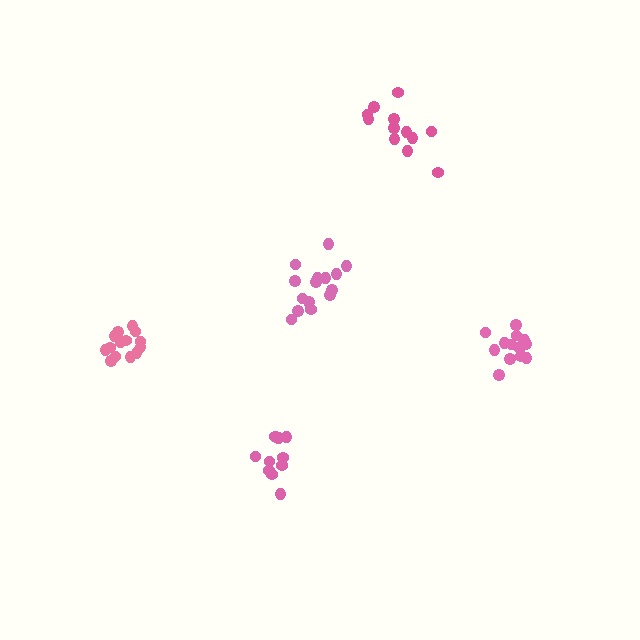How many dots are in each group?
Group 1: 11 dots, Group 2: 14 dots, Group 3: 15 dots, Group 4: 12 dots, Group 5: 14 dots (66 total).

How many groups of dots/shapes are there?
There are 5 groups.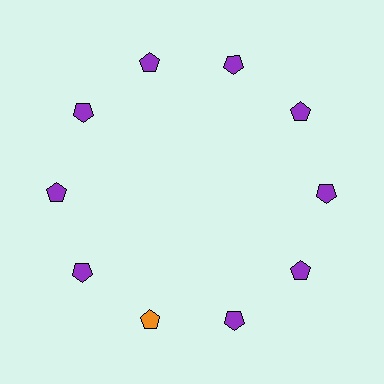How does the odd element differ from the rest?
It has a different color: orange instead of purple.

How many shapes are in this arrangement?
There are 10 shapes arranged in a ring pattern.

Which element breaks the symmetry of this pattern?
The orange pentagon at roughly the 7 o'clock position breaks the symmetry. All other shapes are purple pentagons.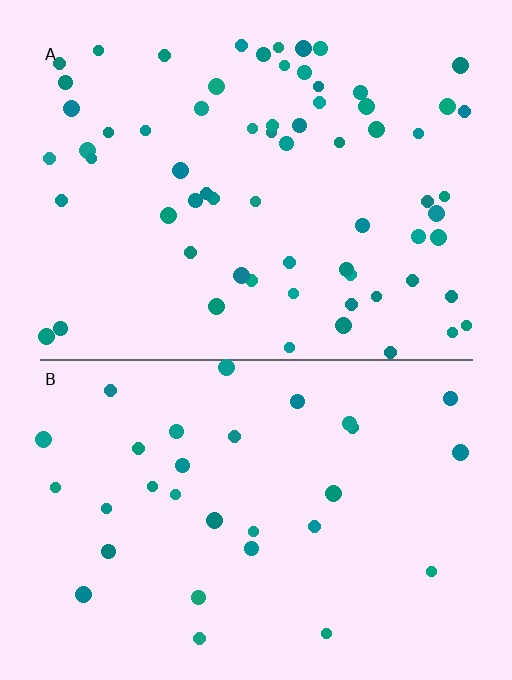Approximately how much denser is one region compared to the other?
Approximately 2.1× — region A over region B.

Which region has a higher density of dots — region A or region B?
A (the top).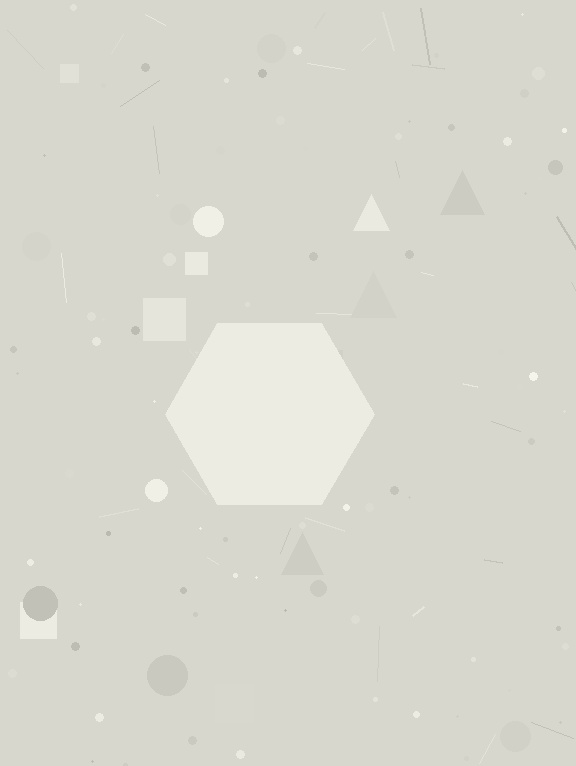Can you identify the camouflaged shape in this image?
The camouflaged shape is a hexagon.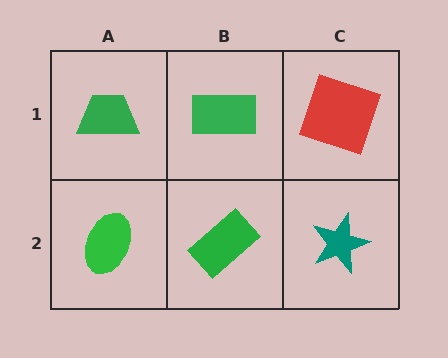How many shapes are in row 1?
3 shapes.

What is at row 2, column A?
A green ellipse.